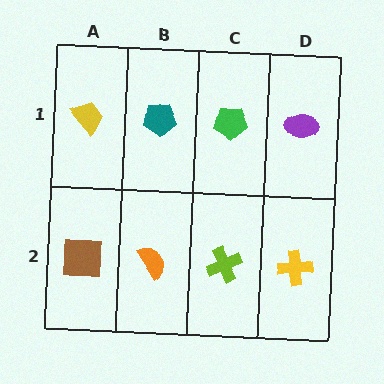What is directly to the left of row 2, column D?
A lime cross.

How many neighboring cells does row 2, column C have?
3.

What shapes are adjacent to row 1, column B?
An orange semicircle (row 2, column B), a yellow trapezoid (row 1, column A), a green pentagon (row 1, column C).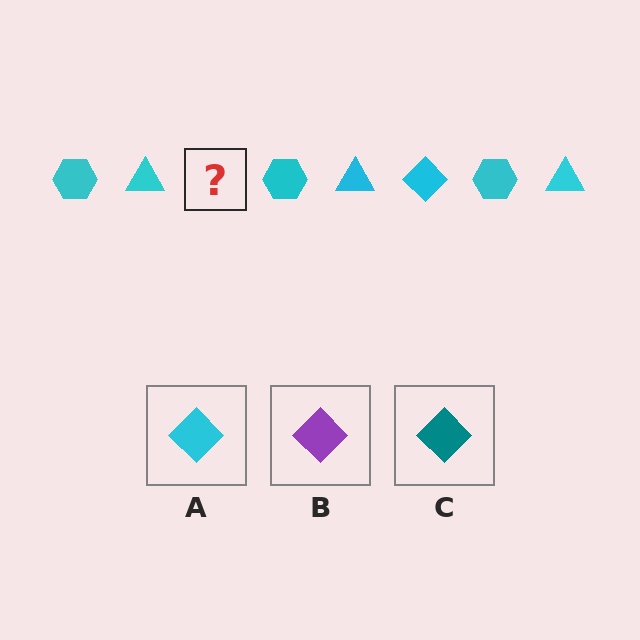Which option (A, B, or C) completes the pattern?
A.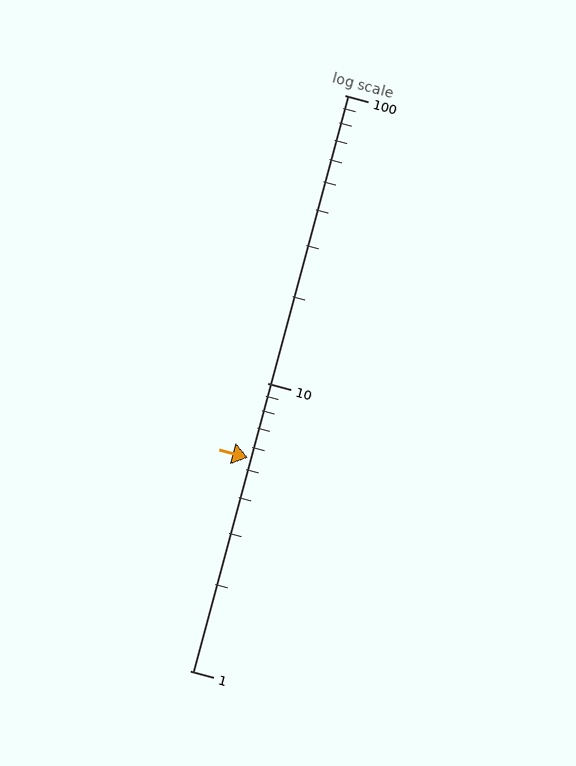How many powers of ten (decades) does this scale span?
The scale spans 2 decades, from 1 to 100.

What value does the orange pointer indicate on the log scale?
The pointer indicates approximately 5.5.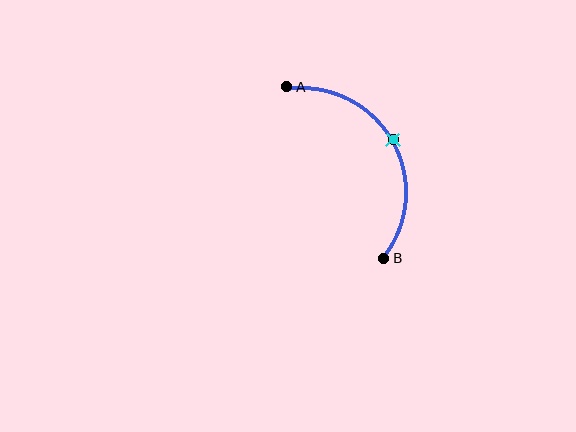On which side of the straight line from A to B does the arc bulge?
The arc bulges to the right of the straight line connecting A and B.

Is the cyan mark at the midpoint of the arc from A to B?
Yes. The cyan mark lies on the arc at equal arc-length from both A and B — it is the arc midpoint.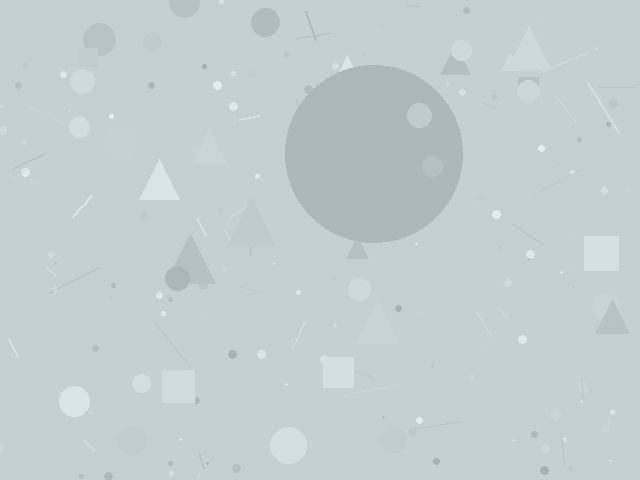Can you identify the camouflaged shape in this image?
The camouflaged shape is a circle.